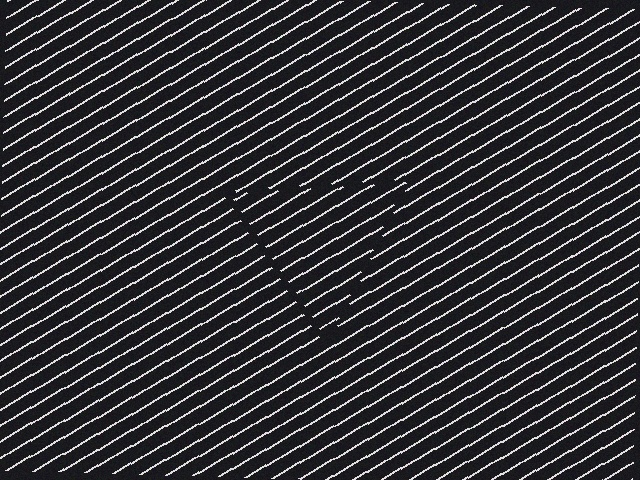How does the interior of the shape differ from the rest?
The interior of the shape contains the same grating, shifted by half a period — the contour is defined by the phase discontinuity where line-ends from the inner and outer gratings abut.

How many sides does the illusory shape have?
3 sides — the line-ends trace a triangle.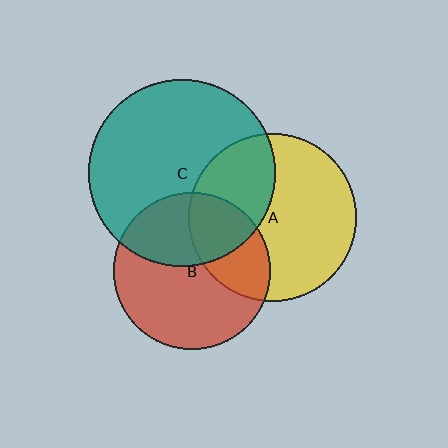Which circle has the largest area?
Circle C (teal).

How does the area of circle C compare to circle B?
Approximately 1.4 times.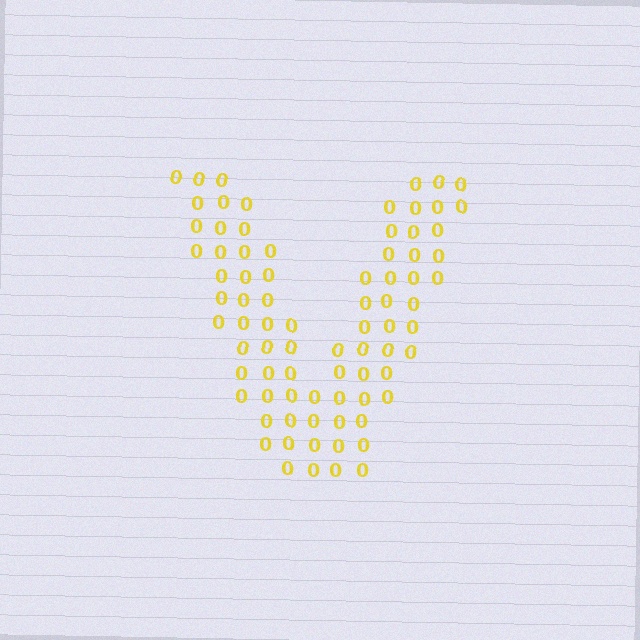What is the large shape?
The large shape is the letter V.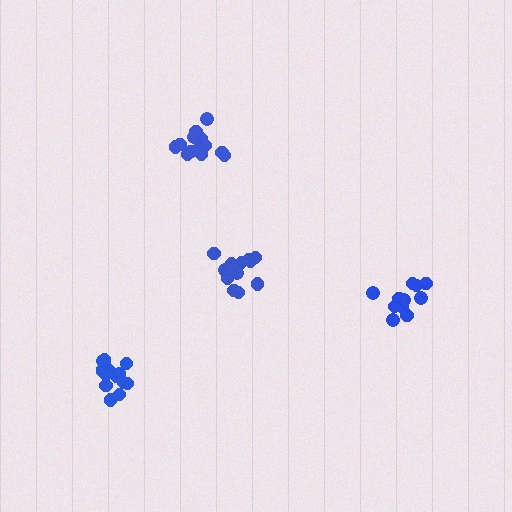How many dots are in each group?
Group 1: 11 dots, Group 2: 13 dots, Group 3: 15 dots, Group 4: 14 dots (53 total).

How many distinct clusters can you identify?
There are 4 distinct clusters.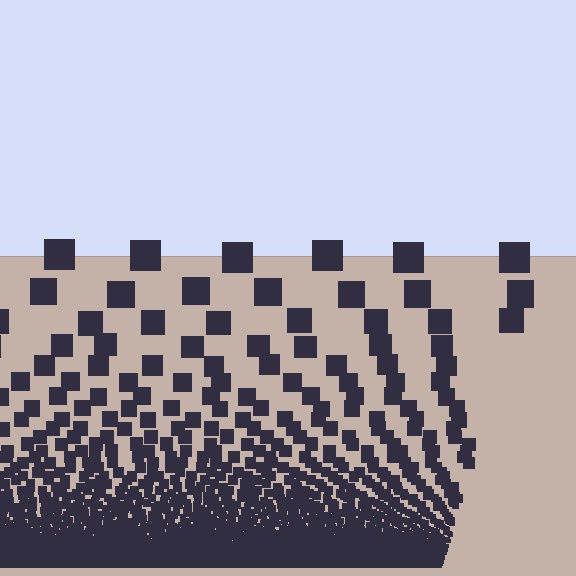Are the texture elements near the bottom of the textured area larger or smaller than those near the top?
Smaller. The gradient is inverted — elements near the bottom are smaller and denser.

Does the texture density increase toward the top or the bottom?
Density increases toward the bottom.